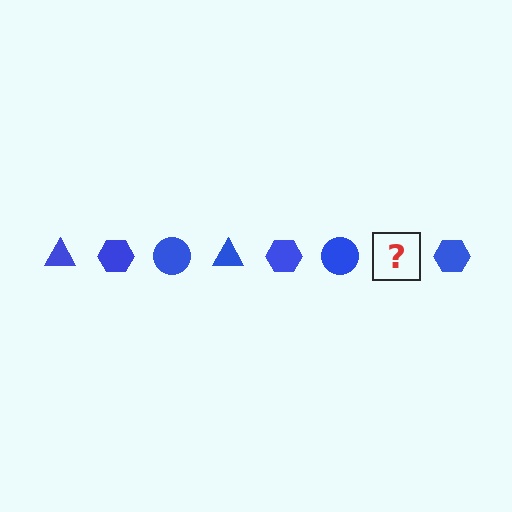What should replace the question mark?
The question mark should be replaced with a blue triangle.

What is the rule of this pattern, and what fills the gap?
The rule is that the pattern cycles through triangle, hexagon, circle shapes in blue. The gap should be filled with a blue triangle.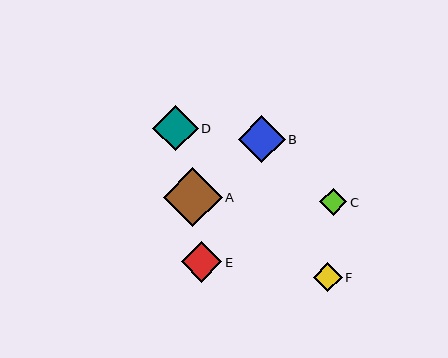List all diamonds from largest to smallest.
From largest to smallest: A, B, D, E, F, C.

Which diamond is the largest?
Diamond A is the largest with a size of approximately 59 pixels.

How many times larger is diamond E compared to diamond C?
Diamond E is approximately 1.5 times the size of diamond C.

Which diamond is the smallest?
Diamond C is the smallest with a size of approximately 27 pixels.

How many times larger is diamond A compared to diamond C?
Diamond A is approximately 2.2 times the size of diamond C.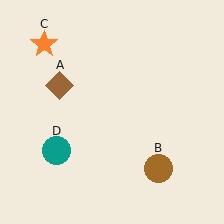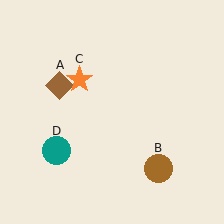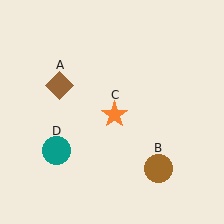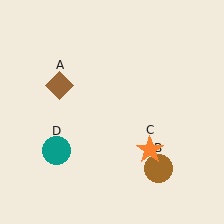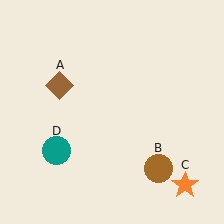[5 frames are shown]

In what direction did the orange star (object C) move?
The orange star (object C) moved down and to the right.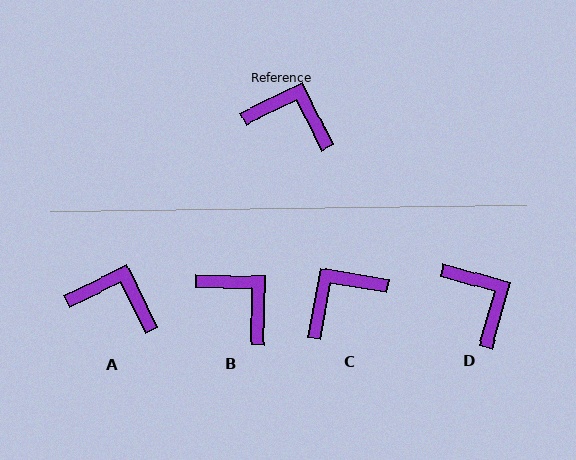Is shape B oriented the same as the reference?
No, it is off by about 27 degrees.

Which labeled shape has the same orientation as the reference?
A.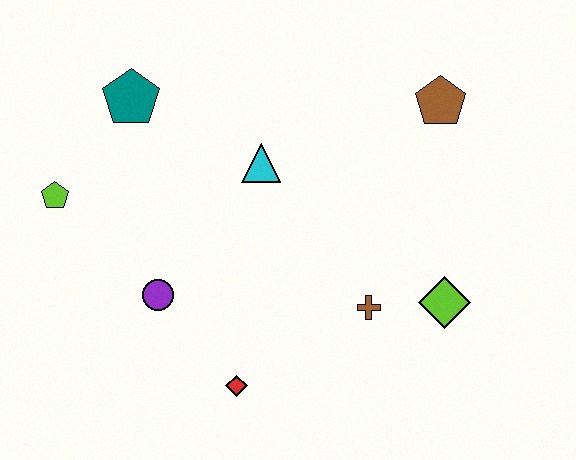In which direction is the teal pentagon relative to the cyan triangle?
The teal pentagon is to the left of the cyan triangle.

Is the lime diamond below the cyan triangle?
Yes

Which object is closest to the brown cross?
The lime diamond is closest to the brown cross.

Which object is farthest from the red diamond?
The brown pentagon is farthest from the red diamond.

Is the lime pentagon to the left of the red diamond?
Yes